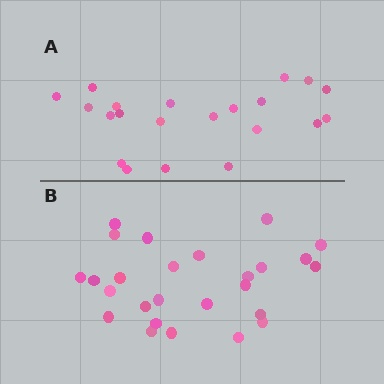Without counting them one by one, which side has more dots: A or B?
Region B (the bottom region) has more dots.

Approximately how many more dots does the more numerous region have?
Region B has about 5 more dots than region A.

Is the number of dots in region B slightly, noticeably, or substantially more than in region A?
Region B has only slightly more — the two regions are fairly close. The ratio is roughly 1.2 to 1.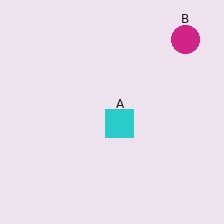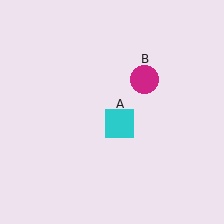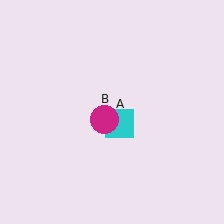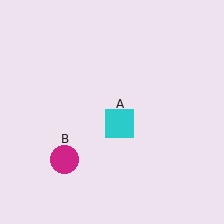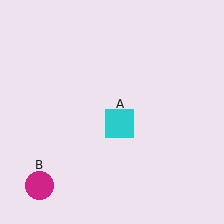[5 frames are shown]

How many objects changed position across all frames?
1 object changed position: magenta circle (object B).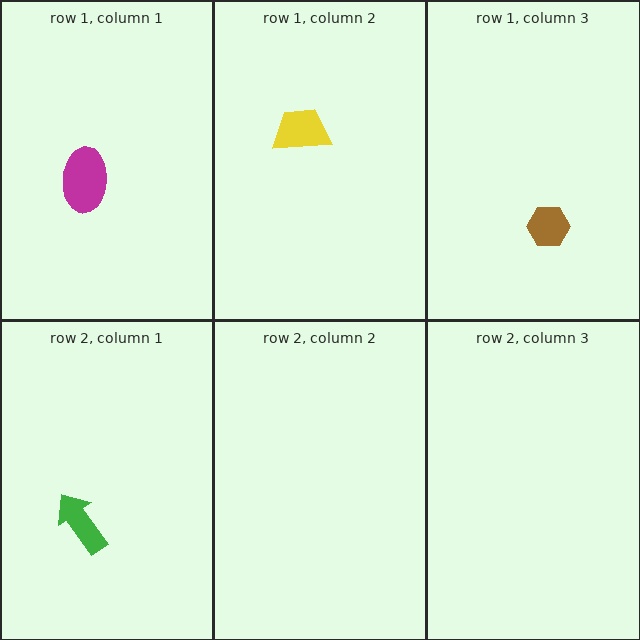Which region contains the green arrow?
The row 2, column 1 region.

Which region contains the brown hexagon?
The row 1, column 3 region.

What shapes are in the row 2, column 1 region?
The green arrow.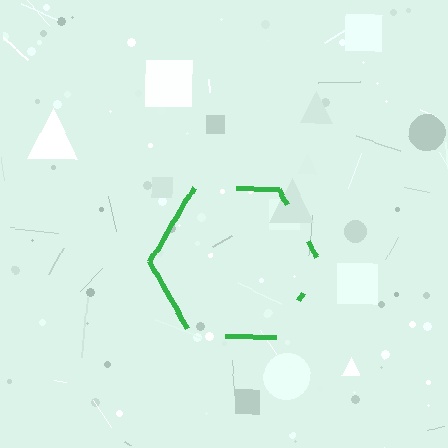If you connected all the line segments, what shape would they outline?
They would outline a hexagon.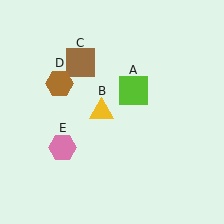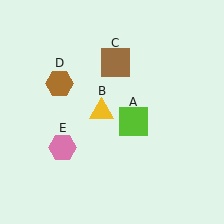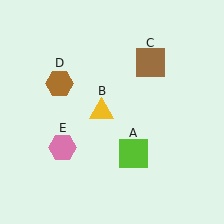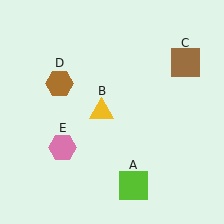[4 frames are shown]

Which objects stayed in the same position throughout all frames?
Yellow triangle (object B) and brown hexagon (object D) and pink hexagon (object E) remained stationary.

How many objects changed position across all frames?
2 objects changed position: lime square (object A), brown square (object C).